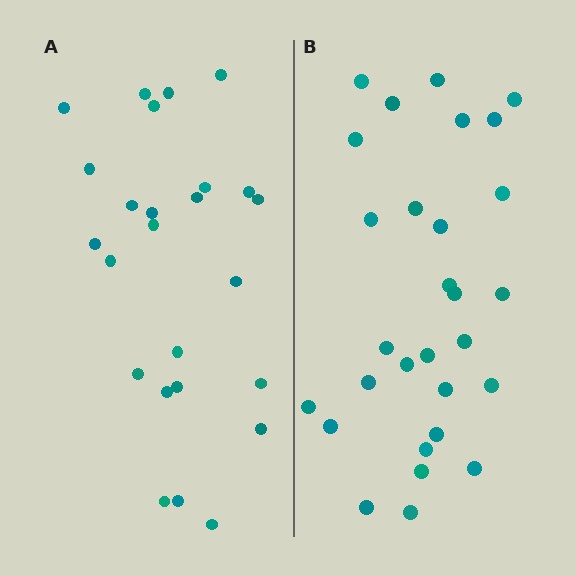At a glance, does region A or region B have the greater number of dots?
Region B (the right region) has more dots.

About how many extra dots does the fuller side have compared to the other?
Region B has about 4 more dots than region A.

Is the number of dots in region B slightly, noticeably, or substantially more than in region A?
Region B has only slightly more — the two regions are fairly close. The ratio is roughly 1.2 to 1.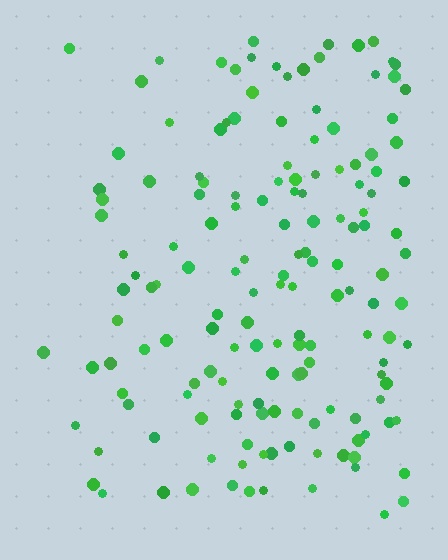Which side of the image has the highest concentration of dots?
The right.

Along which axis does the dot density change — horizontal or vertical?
Horizontal.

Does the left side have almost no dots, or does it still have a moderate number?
Still a moderate number, just noticeably fewer than the right.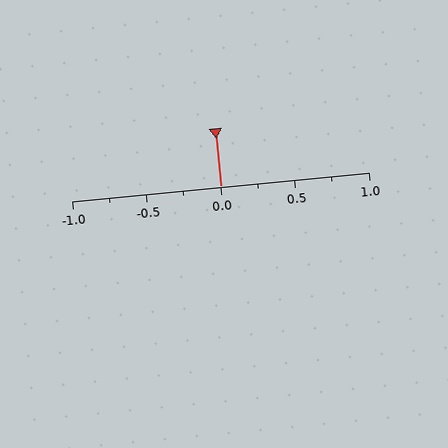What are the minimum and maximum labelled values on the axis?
The axis runs from -1.0 to 1.0.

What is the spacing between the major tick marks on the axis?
The major ticks are spaced 0.5 apart.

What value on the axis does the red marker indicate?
The marker indicates approximately 0.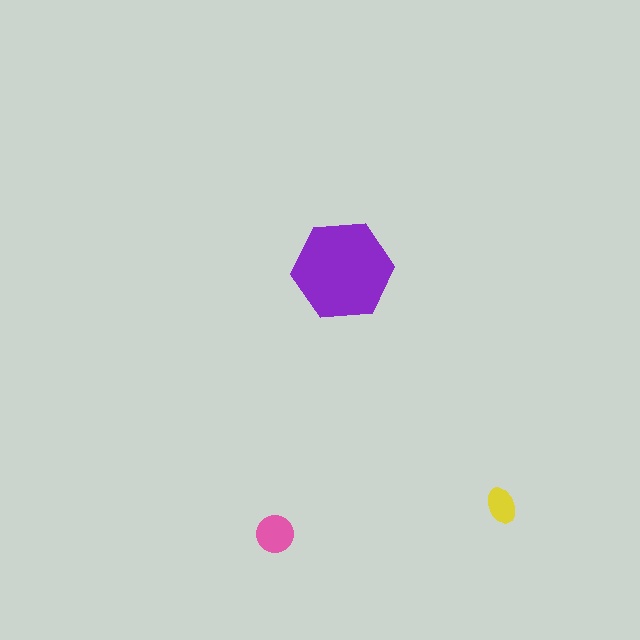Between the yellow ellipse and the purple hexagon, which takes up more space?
The purple hexagon.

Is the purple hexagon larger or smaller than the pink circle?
Larger.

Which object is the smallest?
The yellow ellipse.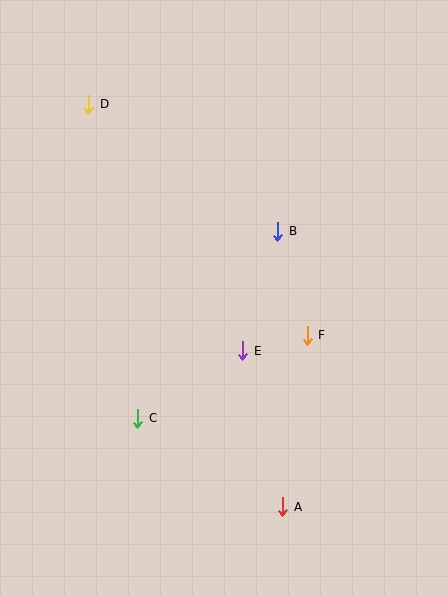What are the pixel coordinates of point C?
Point C is at (138, 418).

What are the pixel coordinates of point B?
Point B is at (278, 231).